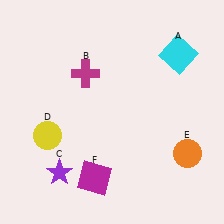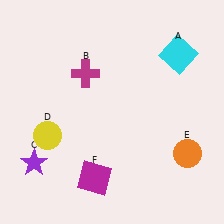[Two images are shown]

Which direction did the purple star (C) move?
The purple star (C) moved left.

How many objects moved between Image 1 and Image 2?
1 object moved between the two images.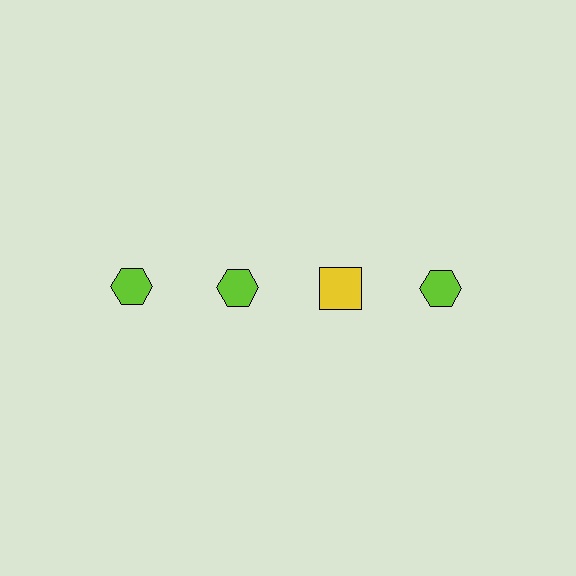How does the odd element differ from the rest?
It differs in both color (yellow instead of lime) and shape (square instead of hexagon).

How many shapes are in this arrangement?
There are 4 shapes arranged in a grid pattern.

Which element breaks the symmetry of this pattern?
The yellow square in the top row, center column breaks the symmetry. All other shapes are lime hexagons.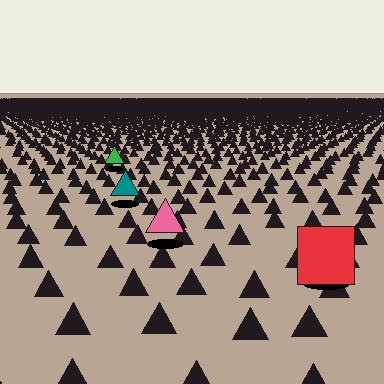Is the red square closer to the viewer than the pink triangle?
Yes. The red square is closer — you can tell from the texture gradient: the ground texture is coarser near it.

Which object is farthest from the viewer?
The green triangle is farthest from the viewer. It appears smaller and the ground texture around it is denser.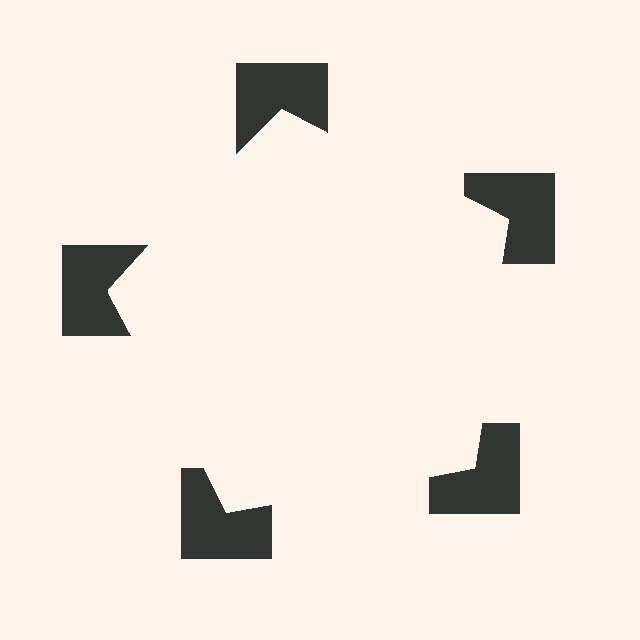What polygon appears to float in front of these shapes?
An illusory pentagon — its edges are inferred from the aligned wedge cuts in the notched squares, not physically drawn.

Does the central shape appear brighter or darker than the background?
It typically appears slightly brighter than the background, even though no actual brightness change is drawn.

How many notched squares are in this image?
There are 5 — one at each vertex of the illusory pentagon.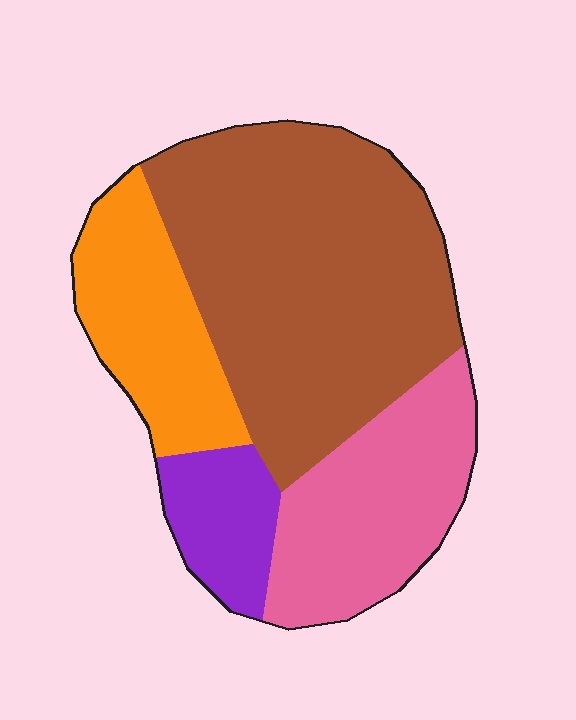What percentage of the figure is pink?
Pink takes up less than a quarter of the figure.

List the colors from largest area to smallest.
From largest to smallest: brown, pink, orange, purple.